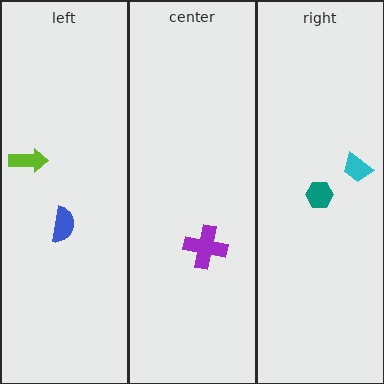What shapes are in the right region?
The cyan trapezoid, the teal hexagon.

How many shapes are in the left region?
2.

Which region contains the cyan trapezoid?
The right region.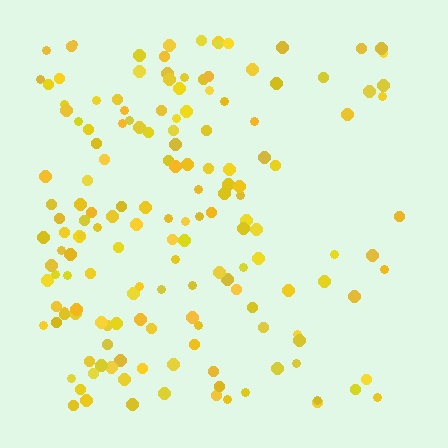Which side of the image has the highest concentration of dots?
The left.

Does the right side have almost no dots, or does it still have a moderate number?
Still a moderate number, just noticeably fewer than the left.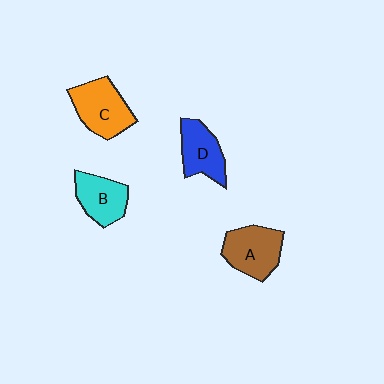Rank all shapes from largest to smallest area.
From largest to smallest: C (orange), A (brown), D (blue), B (cyan).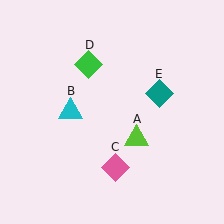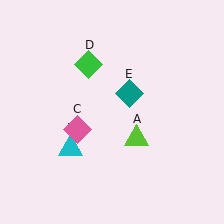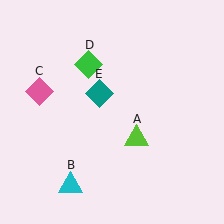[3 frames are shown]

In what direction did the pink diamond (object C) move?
The pink diamond (object C) moved up and to the left.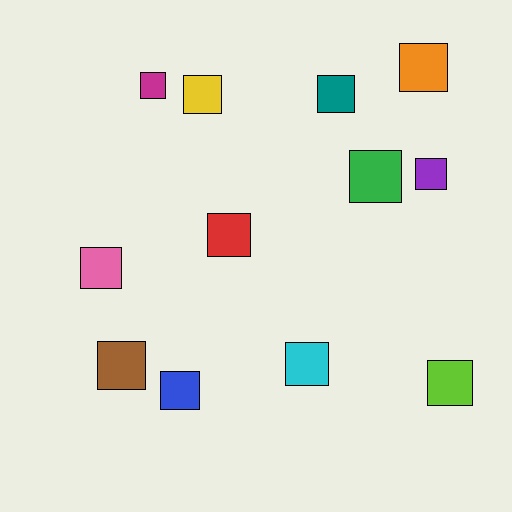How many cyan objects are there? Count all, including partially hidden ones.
There is 1 cyan object.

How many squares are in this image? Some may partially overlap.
There are 12 squares.